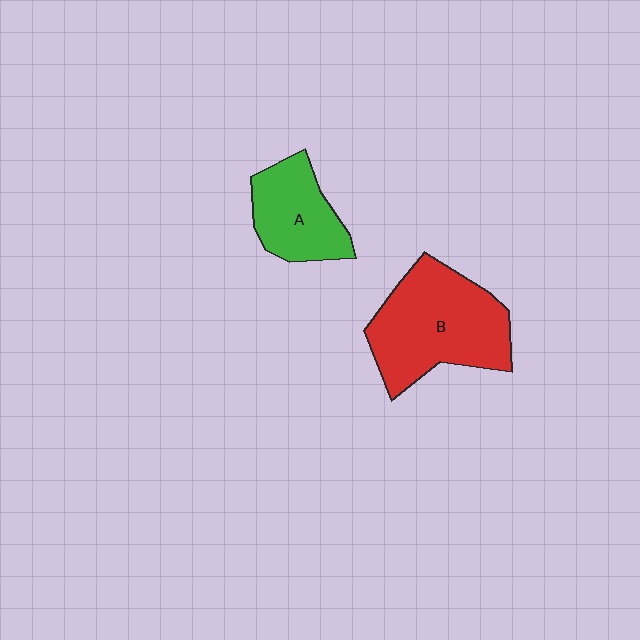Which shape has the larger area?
Shape B (red).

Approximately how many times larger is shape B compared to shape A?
Approximately 1.7 times.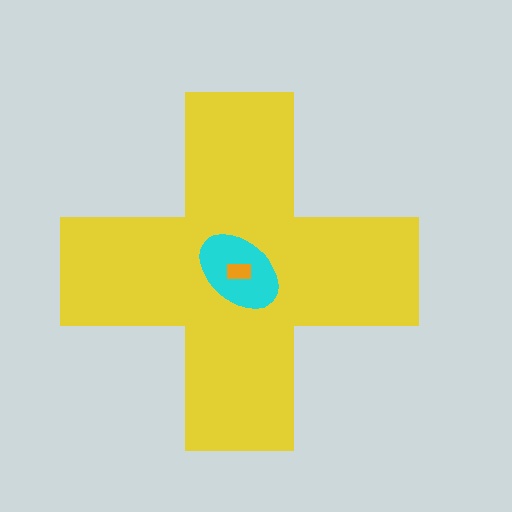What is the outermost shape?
The yellow cross.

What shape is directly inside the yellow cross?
The cyan ellipse.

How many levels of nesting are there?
3.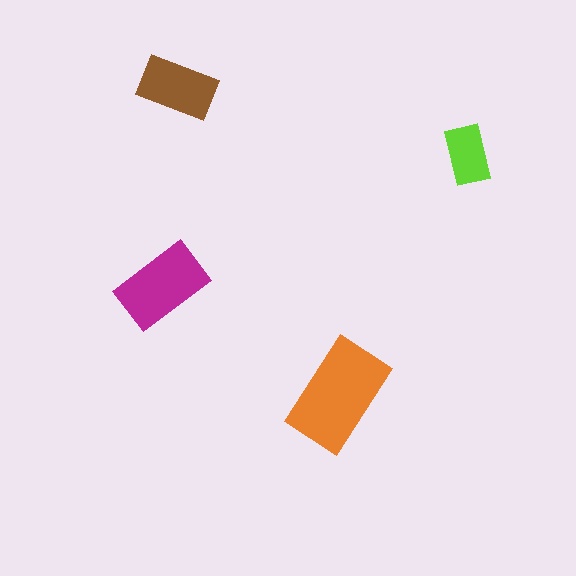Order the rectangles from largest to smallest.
the orange one, the magenta one, the brown one, the lime one.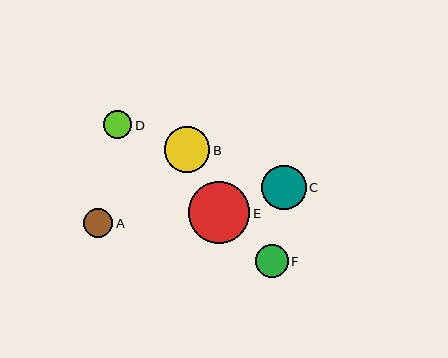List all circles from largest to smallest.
From largest to smallest: E, B, C, F, A, D.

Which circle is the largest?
Circle E is the largest with a size of approximately 62 pixels.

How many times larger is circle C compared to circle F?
Circle C is approximately 1.4 times the size of circle F.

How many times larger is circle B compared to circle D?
Circle B is approximately 1.6 times the size of circle D.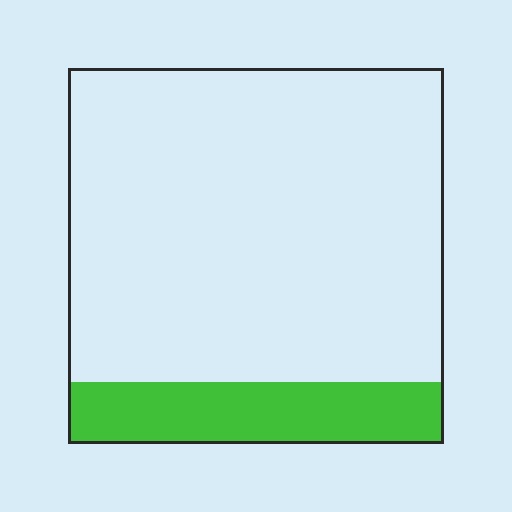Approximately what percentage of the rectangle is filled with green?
Approximately 15%.